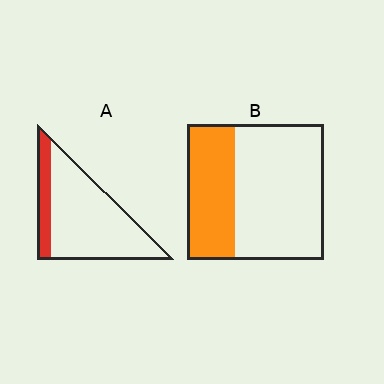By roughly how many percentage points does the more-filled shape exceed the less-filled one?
By roughly 15 percentage points (B over A).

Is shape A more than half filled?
No.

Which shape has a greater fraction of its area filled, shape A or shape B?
Shape B.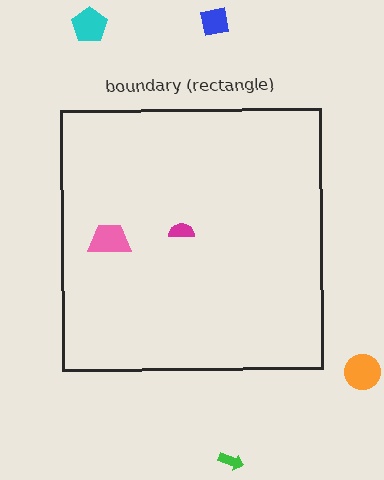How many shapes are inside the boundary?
2 inside, 4 outside.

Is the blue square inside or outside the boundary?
Outside.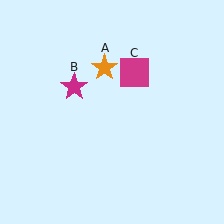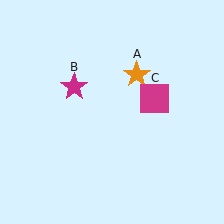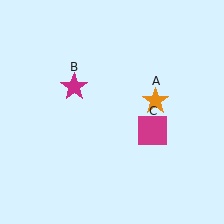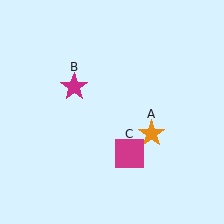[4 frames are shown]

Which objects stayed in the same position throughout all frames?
Magenta star (object B) remained stationary.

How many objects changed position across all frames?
2 objects changed position: orange star (object A), magenta square (object C).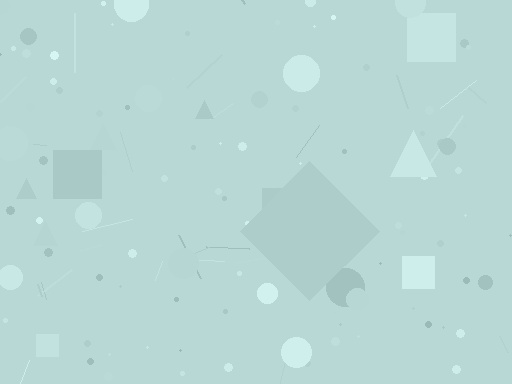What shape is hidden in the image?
A diamond is hidden in the image.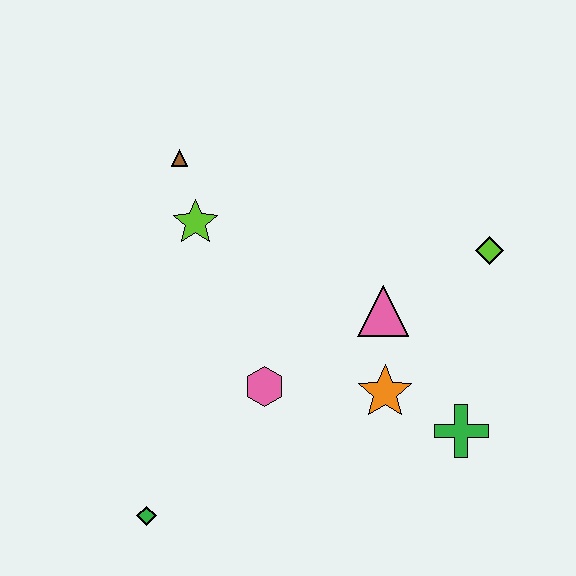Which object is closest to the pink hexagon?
The orange star is closest to the pink hexagon.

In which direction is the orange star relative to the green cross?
The orange star is to the left of the green cross.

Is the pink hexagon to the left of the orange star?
Yes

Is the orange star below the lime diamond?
Yes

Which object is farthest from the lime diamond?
The green diamond is farthest from the lime diamond.